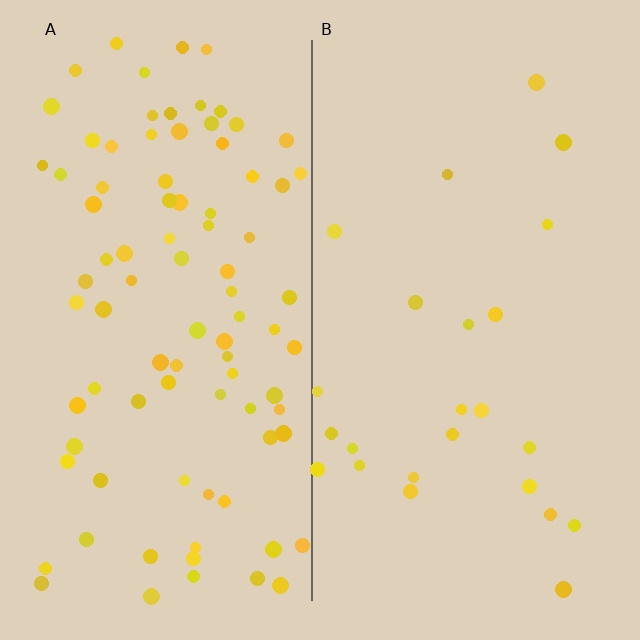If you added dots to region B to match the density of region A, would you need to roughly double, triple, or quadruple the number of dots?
Approximately quadruple.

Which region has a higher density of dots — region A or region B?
A (the left).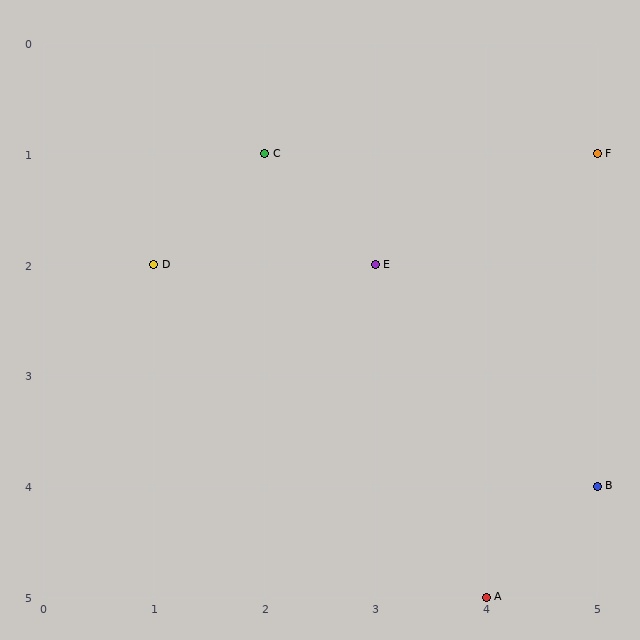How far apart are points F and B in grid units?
Points F and B are 3 rows apart.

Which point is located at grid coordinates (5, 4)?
Point B is at (5, 4).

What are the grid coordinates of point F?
Point F is at grid coordinates (5, 1).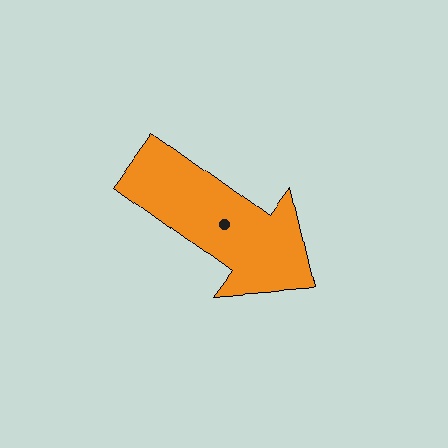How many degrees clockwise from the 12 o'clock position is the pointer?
Approximately 126 degrees.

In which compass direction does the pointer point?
Southeast.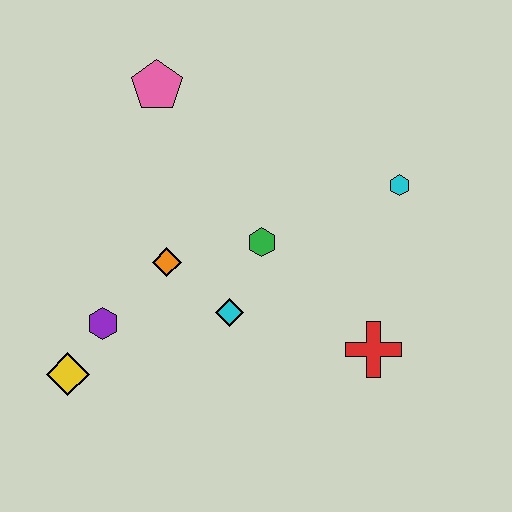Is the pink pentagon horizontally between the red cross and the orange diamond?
No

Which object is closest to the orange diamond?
The cyan diamond is closest to the orange diamond.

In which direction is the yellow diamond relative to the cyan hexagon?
The yellow diamond is to the left of the cyan hexagon.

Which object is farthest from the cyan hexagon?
The yellow diamond is farthest from the cyan hexagon.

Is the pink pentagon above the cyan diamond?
Yes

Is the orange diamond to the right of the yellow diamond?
Yes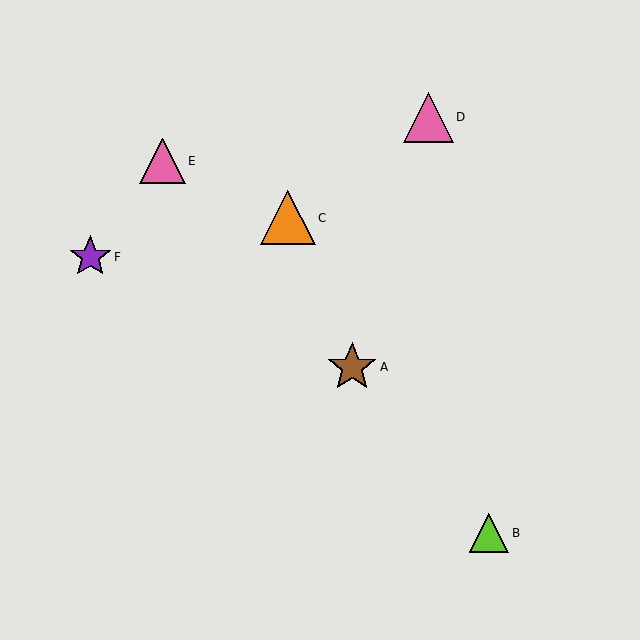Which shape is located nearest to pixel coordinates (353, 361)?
The brown star (labeled A) at (352, 367) is nearest to that location.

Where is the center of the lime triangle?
The center of the lime triangle is at (489, 533).